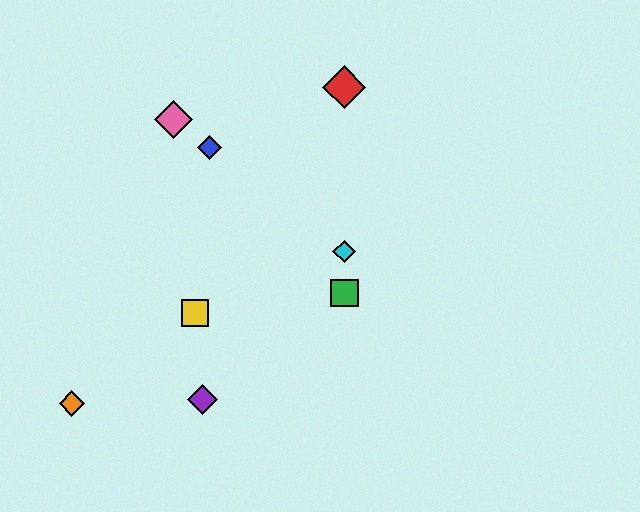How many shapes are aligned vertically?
3 shapes (the red diamond, the green square, the cyan diamond) are aligned vertically.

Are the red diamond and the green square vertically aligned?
Yes, both are at x≈344.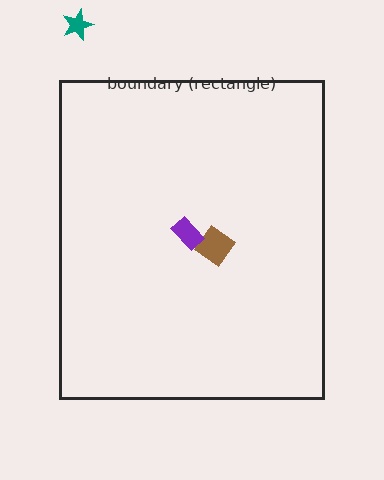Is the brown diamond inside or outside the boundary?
Inside.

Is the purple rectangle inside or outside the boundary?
Inside.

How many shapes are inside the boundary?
2 inside, 1 outside.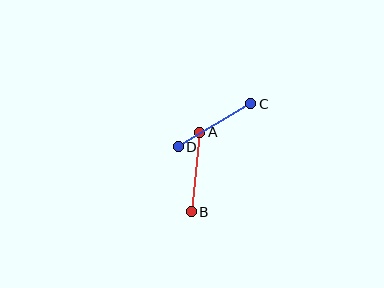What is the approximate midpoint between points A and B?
The midpoint is at approximately (195, 172) pixels.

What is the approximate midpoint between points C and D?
The midpoint is at approximately (215, 125) pixels.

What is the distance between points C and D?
The distance is approximately 84 pixels.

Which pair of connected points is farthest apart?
Points C and D are farthest apart.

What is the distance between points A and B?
The distance is approximately 80 pixels.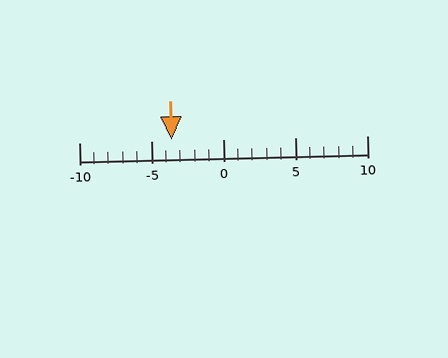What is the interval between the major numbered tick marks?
The major tick marks are spaced 5 units apart.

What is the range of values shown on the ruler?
The ruler shows values from -10 to 10.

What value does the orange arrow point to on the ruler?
The orange arrow points to approximately -4.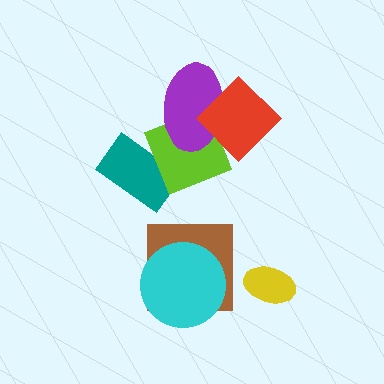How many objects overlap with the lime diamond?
3 objects overlap with the lime diamond.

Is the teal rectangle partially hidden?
Yes, it is partially covered by another shape.